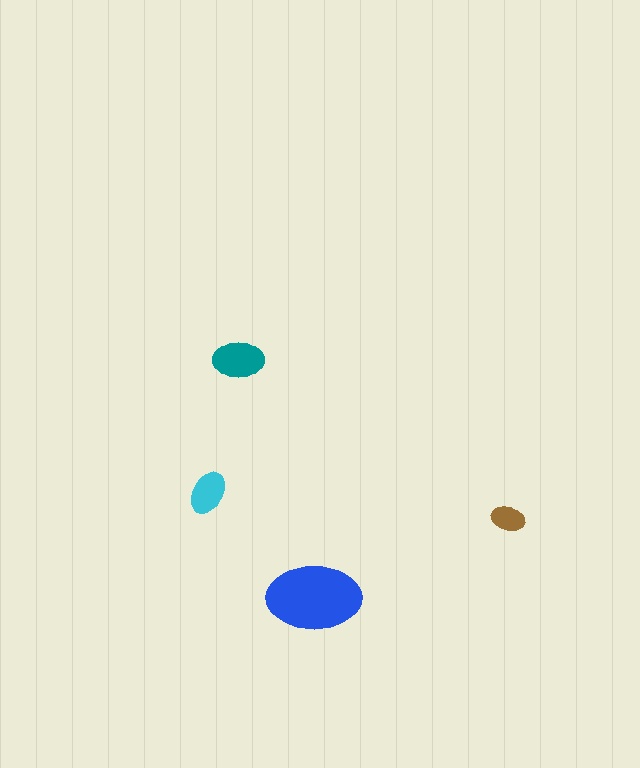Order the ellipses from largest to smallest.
the blue one, the teal one, the cyan one, the brown one.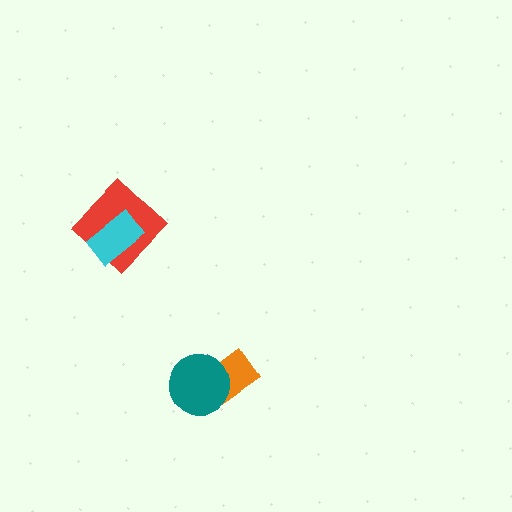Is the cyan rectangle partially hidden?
No, no other shape covers it.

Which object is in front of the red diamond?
The cyan rectangle is in front of the red diamond.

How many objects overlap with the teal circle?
1 object overlaps with the teal circle.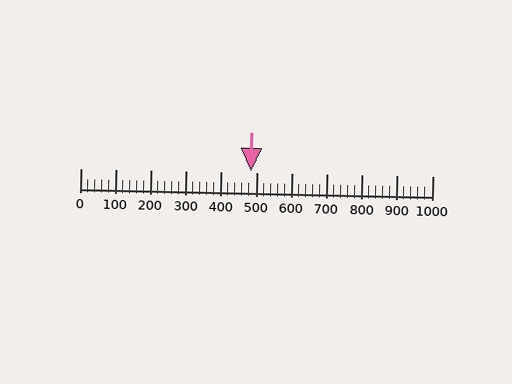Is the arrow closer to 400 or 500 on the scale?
The arrow is closer to 500.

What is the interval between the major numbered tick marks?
The major tick marks are spaced 100 units apart.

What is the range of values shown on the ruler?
The ruler shows values from 0 to 1000.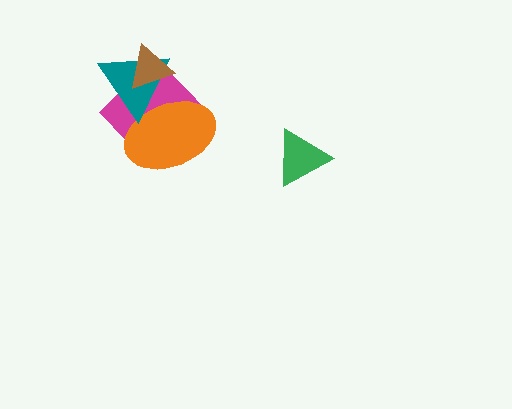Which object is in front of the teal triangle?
The brown triangle is in front of the teal triangle.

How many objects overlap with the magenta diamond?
3 objects overlap with the magenta diamond.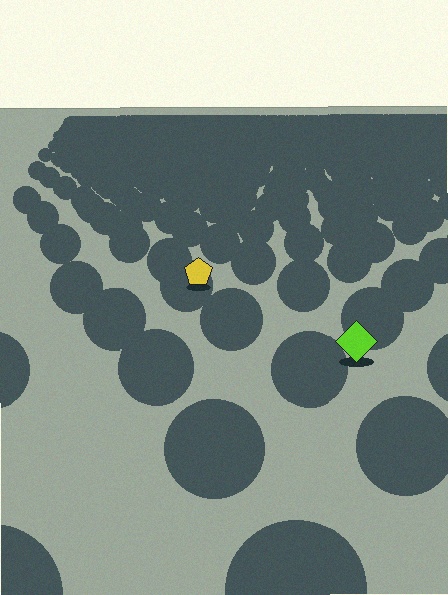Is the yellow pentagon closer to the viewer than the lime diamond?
No. The lime diamond is closer — you can tell from the texture gradient: the ground texture is coarser near it.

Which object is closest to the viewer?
The lime diamond is closest. The texture marks near it are larger and more spread out.